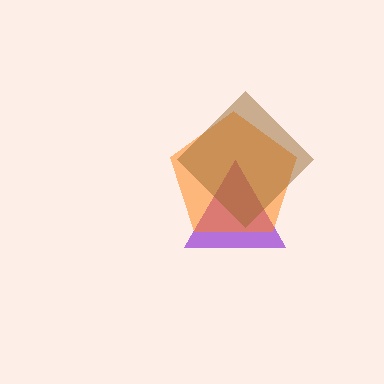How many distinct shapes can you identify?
There are 3 distinct shapes: a purple triangle, an orange pentagon, a brown diamond.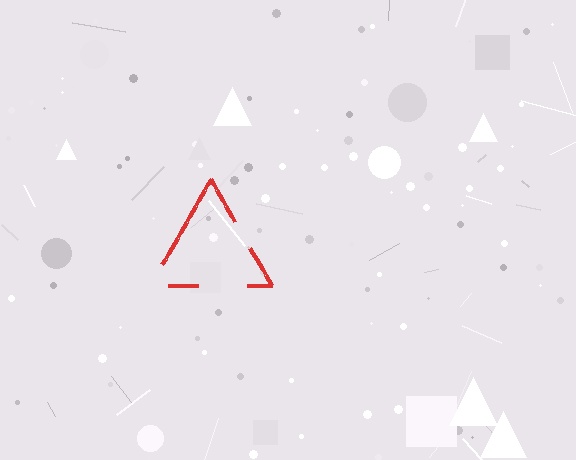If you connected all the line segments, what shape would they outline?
They would outline a triangle.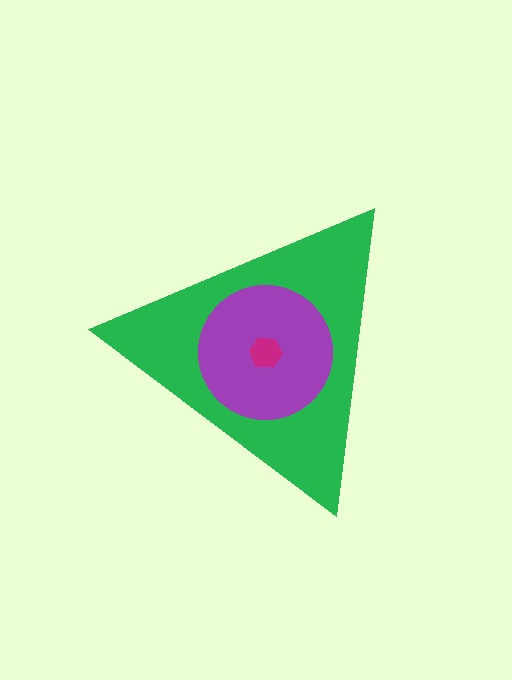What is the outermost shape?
The green triangle.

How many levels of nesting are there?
3.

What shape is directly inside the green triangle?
The purple circle.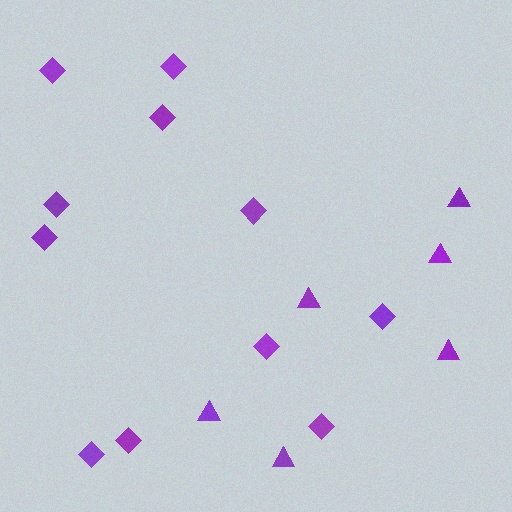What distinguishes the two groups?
There are 2 groups: one group of diamonds (11) and one group of triangles (6).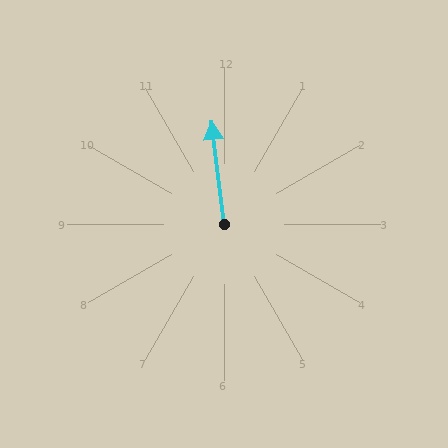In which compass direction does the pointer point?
North.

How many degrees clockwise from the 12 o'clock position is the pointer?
Approximately 353 degrees.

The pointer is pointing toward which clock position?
Roughly 12 o'clock.